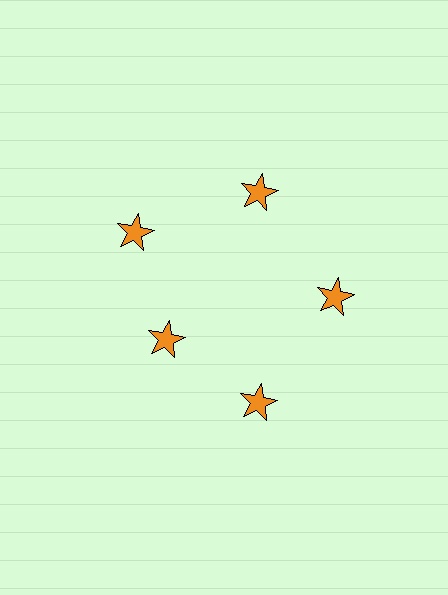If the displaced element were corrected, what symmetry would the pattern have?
It would have 5-fold rotational symmetry — the pattern would map onto itself every 72 degrees.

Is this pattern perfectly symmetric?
No. The 5 orange stars are arranged in a ring, but one element near the 8 o'clock position is pulled inward toward the center, breaking the 5-fold rotational symmetry.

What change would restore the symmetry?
The symmetry would be restored by moving it outward, back onto the ring so that all 5 stars sit at equal angles and equal distance from the center.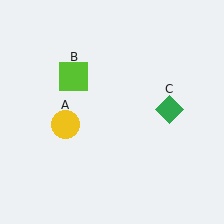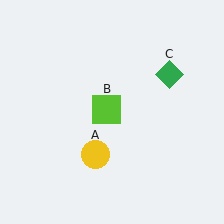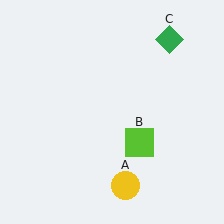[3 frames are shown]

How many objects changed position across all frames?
3 objects changed position: yellow circle (object A), lime square (object B), green diamond (object C).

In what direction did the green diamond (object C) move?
The green diamond (object C) moved up.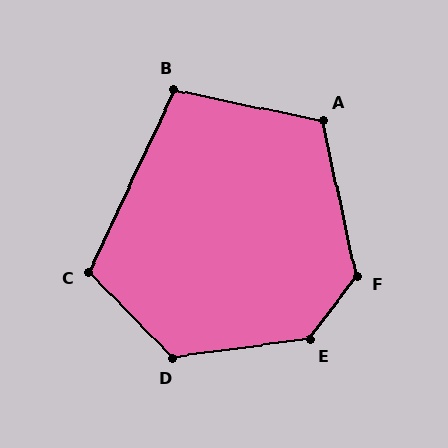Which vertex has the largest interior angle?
E, at approximately 135 degrees.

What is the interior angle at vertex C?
Approximately 111 degrees (obtuse).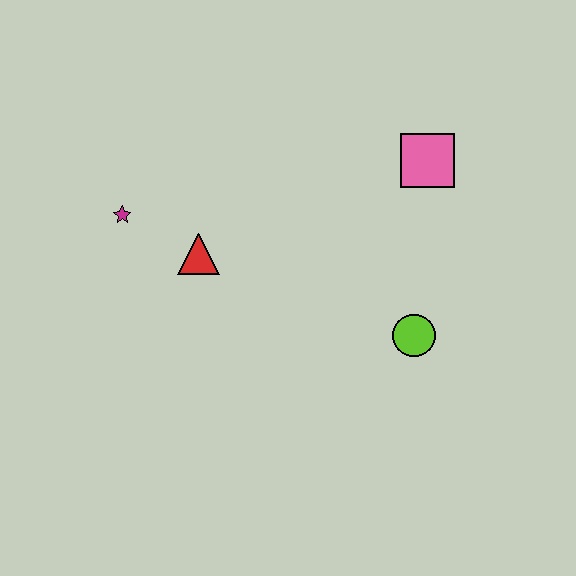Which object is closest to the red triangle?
The magenta star is closest to the red triangle.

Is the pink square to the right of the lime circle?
Yes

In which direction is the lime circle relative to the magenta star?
The lime circle is to the right of the magenta star.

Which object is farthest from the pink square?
The magenta star is farthest from the pink square.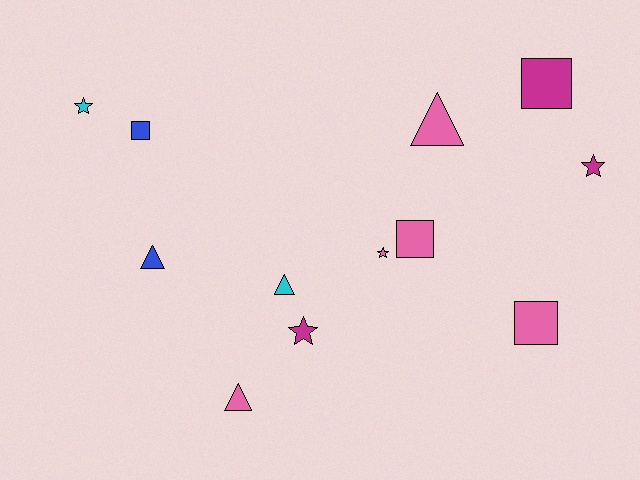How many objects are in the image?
There are 12 objects.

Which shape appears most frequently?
Star, with 4 objects.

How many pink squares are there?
There are 2 pink squares.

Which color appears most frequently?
Pink, with 5 objects.